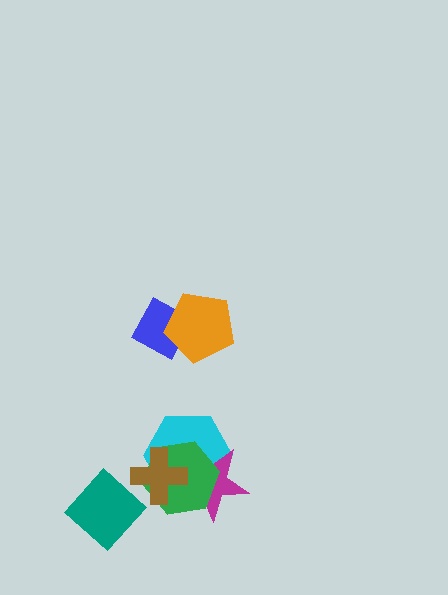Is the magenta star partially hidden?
Yes, it is partially covered by another shape.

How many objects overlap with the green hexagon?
3 objects overlap with the green hexagon.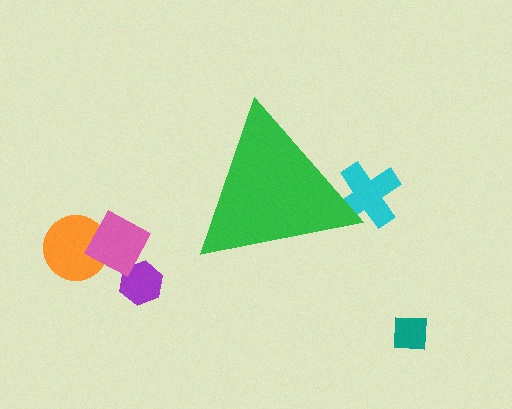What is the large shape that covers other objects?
A green triangle.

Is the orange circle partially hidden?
No, the orange circle is fully visible.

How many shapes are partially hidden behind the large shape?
1 shape is partially hidden.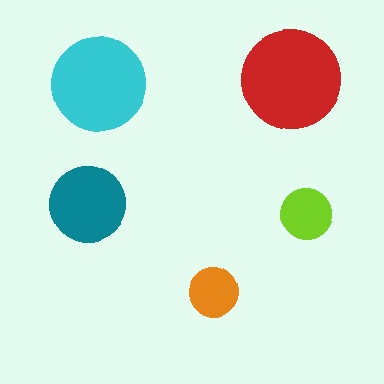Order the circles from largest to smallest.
the red one, the cyan one, the teal one, the lime one, the orange one.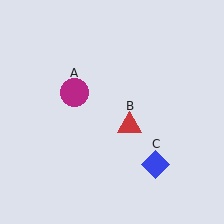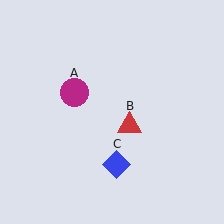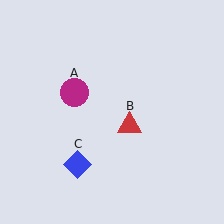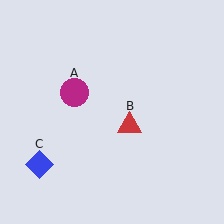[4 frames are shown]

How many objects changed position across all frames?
1 object changed position: blue diamond (object C).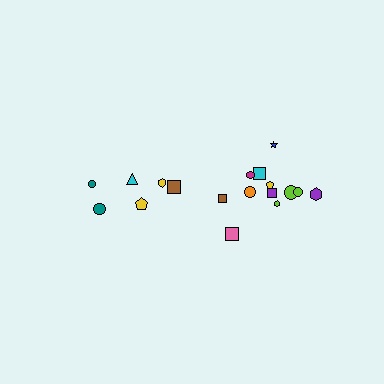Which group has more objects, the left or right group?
The right group.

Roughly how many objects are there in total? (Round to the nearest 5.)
Roughly 20 objects in total.